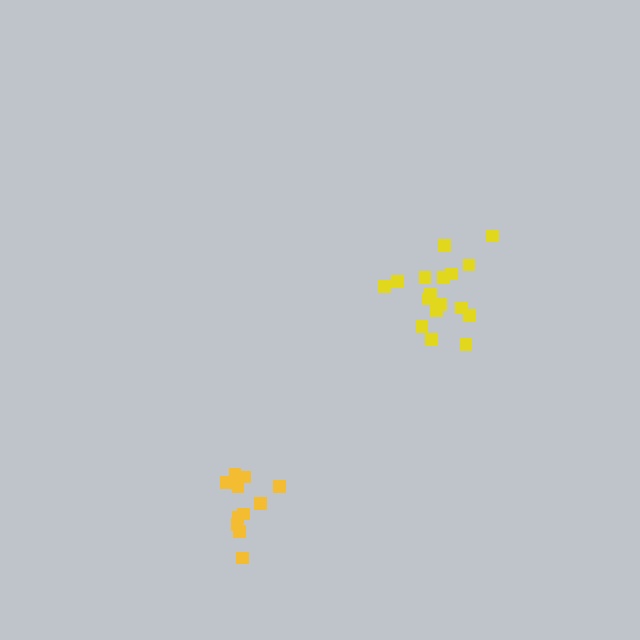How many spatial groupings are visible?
There are 2 spatial groupings.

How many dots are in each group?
Group 1: 17 dots, Group 2: 13 dots (30 total).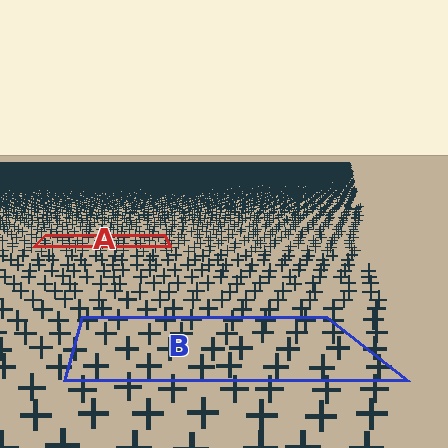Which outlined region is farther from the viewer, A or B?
Region A is farther from the viewer — the texture elements inside it appear smaller and more densely packed.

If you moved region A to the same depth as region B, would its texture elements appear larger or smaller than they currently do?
They would appear larger. At a closer depth, the same texture elements are projected at a bigger on-screen size.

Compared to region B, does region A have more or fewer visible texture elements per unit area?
Region A has more texture elements per unit area — they are packed more densely because it is farther away.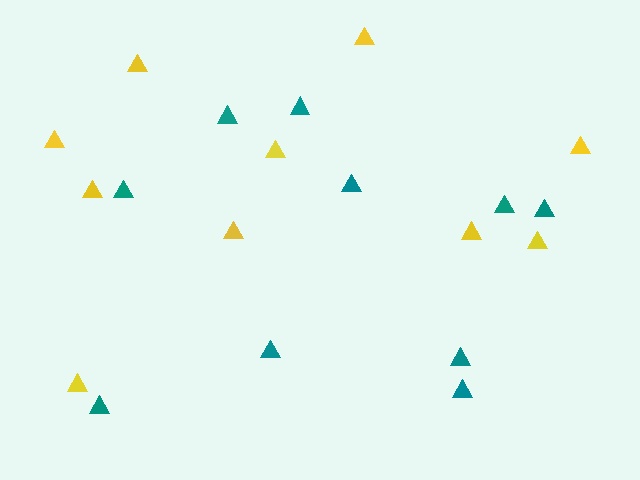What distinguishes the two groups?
There are 2 groups: one group of yellow triangles (10) and one group of teal triangles (10).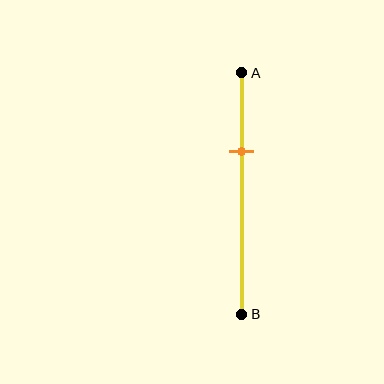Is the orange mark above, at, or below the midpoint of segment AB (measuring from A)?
The orange mark is above the midpoint of segment AB.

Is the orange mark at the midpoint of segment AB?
No, the mark is at about 30% from A, not at the 50% midpoint.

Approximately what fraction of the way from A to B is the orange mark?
The orange mark is approximately 30% of the way from A to B.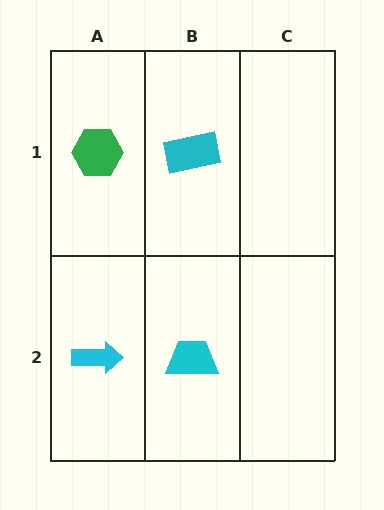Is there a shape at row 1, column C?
No, that cell is empty.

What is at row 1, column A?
A green hexagon.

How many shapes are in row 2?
2 shapes.